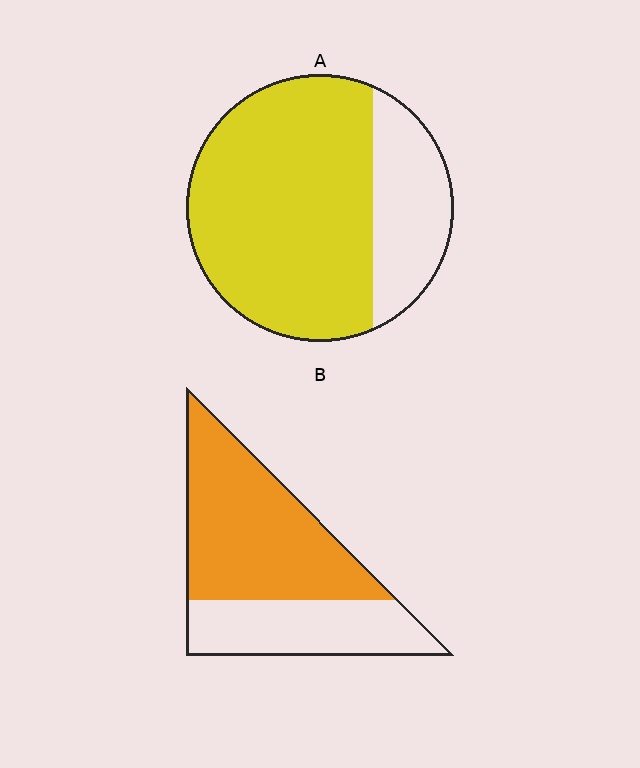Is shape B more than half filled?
Yes.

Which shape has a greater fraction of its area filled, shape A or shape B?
Shape A.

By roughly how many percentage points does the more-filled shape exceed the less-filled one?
By roughly 10 percentage points (A over B).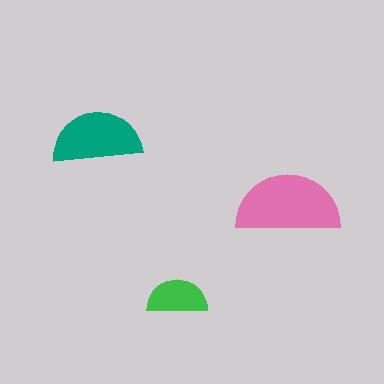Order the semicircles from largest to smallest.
the pink one, the teal one, the green one.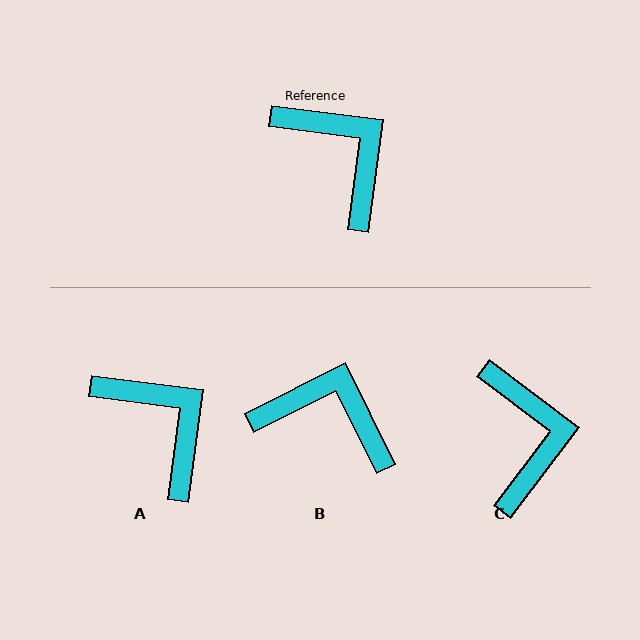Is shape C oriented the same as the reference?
No, it is off by about 30 degrees.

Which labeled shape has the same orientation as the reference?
A.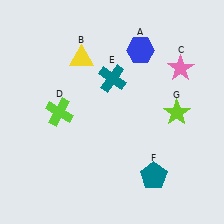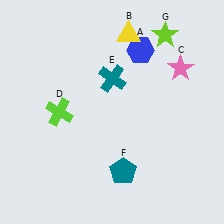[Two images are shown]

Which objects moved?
The objects that moved are: the yellow triangle (B), the teal pentagon (F), the lime star (G).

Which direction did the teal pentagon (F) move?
The teal pentagon (F) moved left.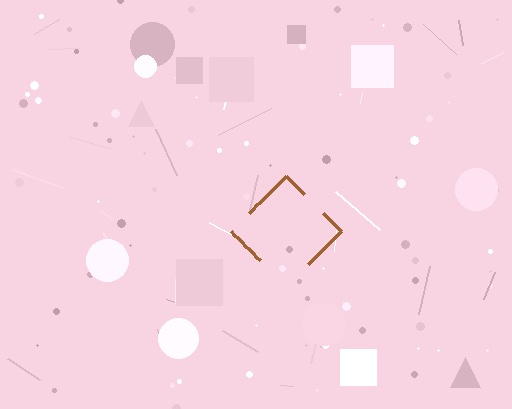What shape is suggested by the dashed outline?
The dashed outline suggests a diamond.